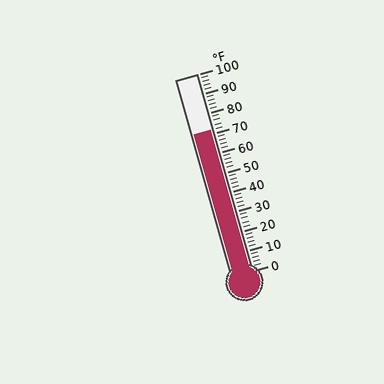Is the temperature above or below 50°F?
The temperature is above 50°F.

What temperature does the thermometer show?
The thermometer shows approximately 72°F.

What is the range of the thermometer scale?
The thermometer scale ranges from 0°F to 100°F.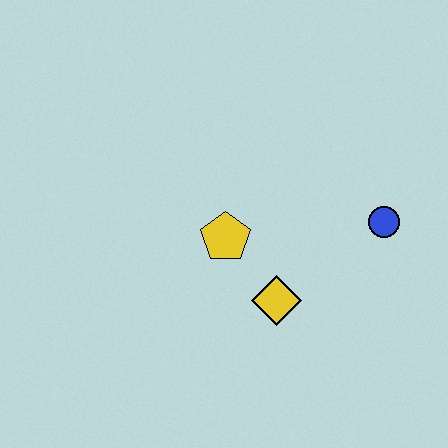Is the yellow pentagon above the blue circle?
No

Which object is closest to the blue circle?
The yellow diamond is closest to the blue circle.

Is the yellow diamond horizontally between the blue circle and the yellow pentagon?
Yes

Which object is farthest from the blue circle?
The yellow pentagon is farthest from the blue circle.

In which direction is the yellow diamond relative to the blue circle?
The yellow diamond is to the left of the blue circle.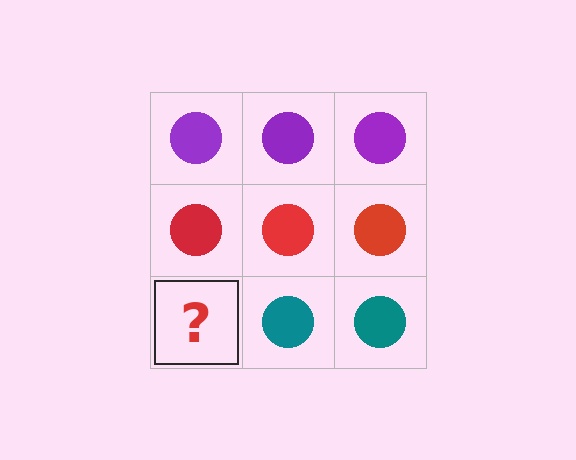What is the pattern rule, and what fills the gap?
The rule is that each row has a consistent color. The gap should be filled with a teal circle.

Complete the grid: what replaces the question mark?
The question mark should be replaced with a teal circle.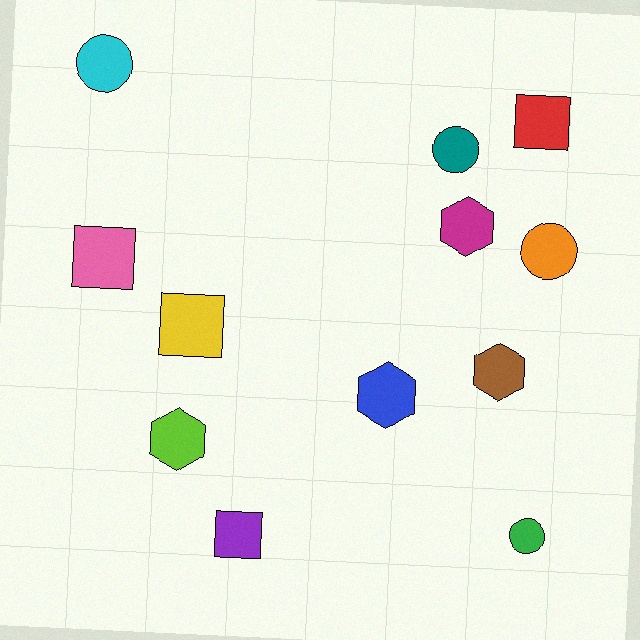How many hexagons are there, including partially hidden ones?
There are 4 hexagons.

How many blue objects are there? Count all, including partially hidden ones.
There is 1 blue object.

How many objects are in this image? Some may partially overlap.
There are 12 objects.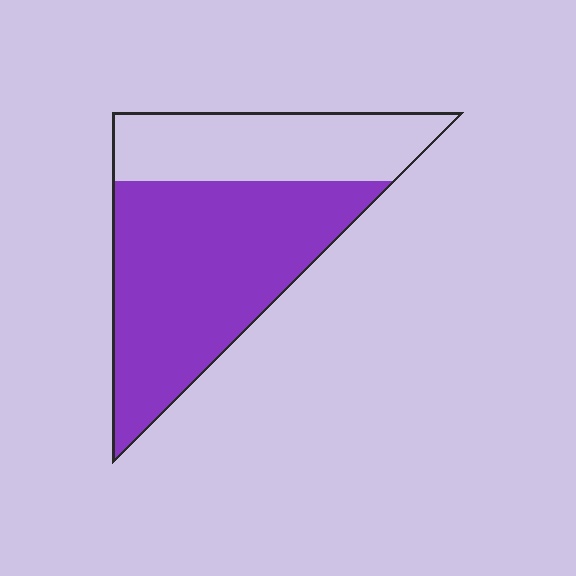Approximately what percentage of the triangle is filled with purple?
Approximately 65%.